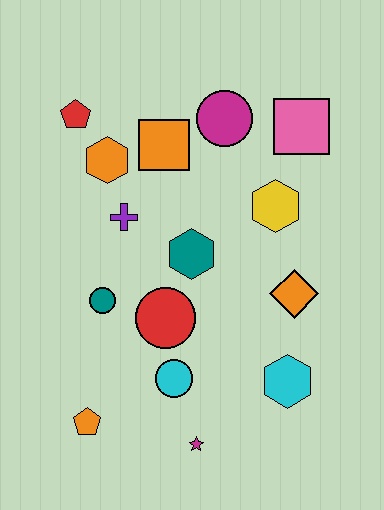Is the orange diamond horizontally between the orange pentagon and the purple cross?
No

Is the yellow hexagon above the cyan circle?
Yes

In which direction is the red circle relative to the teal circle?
The red circle is to the right of the teal circle.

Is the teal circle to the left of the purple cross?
Yes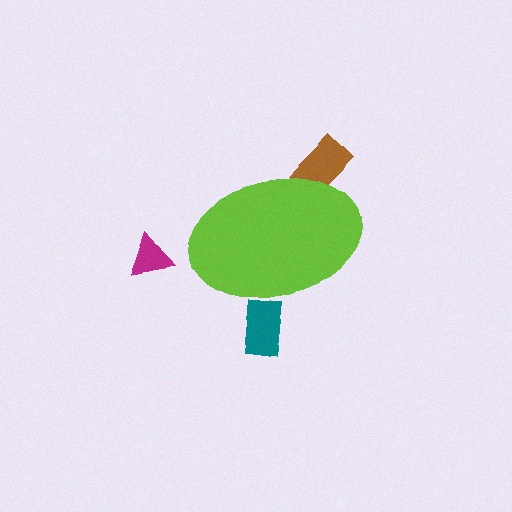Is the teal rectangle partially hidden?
Yes, the teal rectangle is partially hidden behind the lime ellipse.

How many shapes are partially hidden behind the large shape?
2 shapes are partially hidden.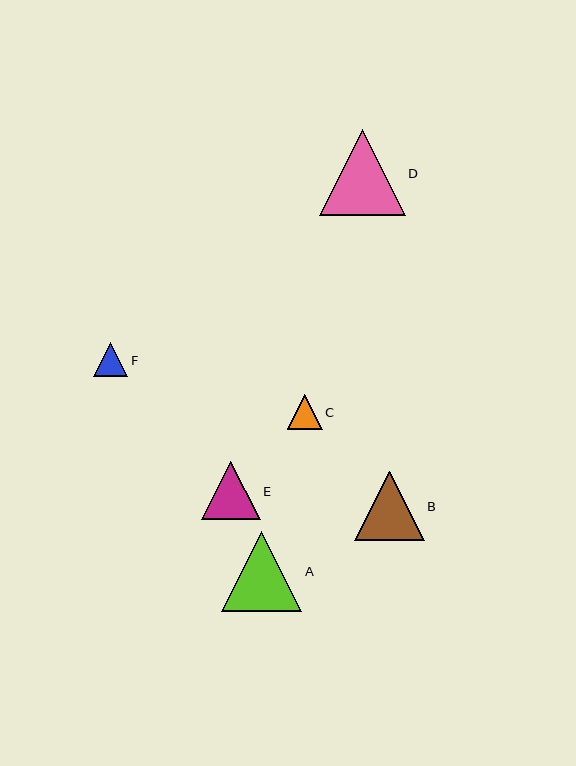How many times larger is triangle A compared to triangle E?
Triangle A is approximately 1.4 times the size of triangle E.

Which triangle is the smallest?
Triangle F is the smallest with a size of approximately 34 pixels.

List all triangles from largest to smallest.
From largest to smallest: D, A, B, E, C, F.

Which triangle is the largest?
Triangle D is the largest with a size of approximately 86 pixels.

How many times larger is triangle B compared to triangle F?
Triangle B is approximately 2.1 times the size of triangle F.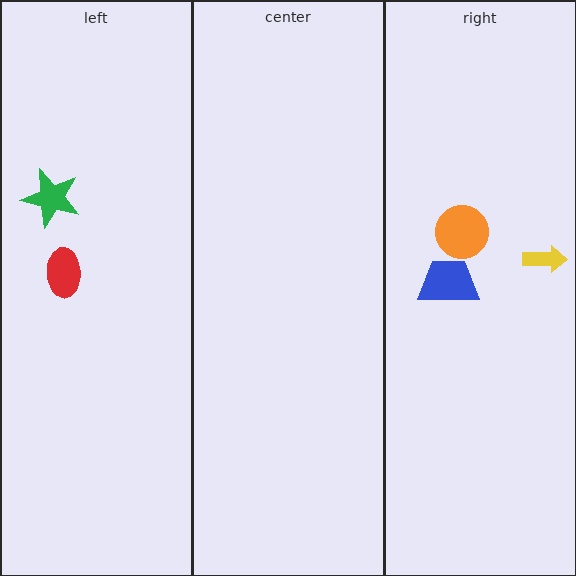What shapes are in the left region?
The green star, the red ellipse.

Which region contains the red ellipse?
The left region.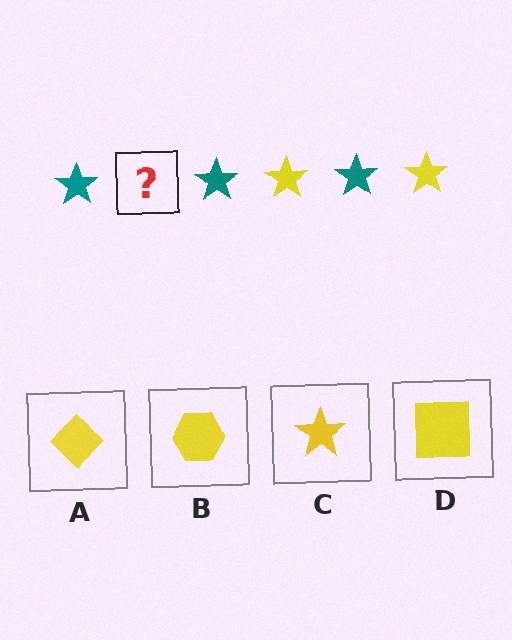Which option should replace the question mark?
Option C.